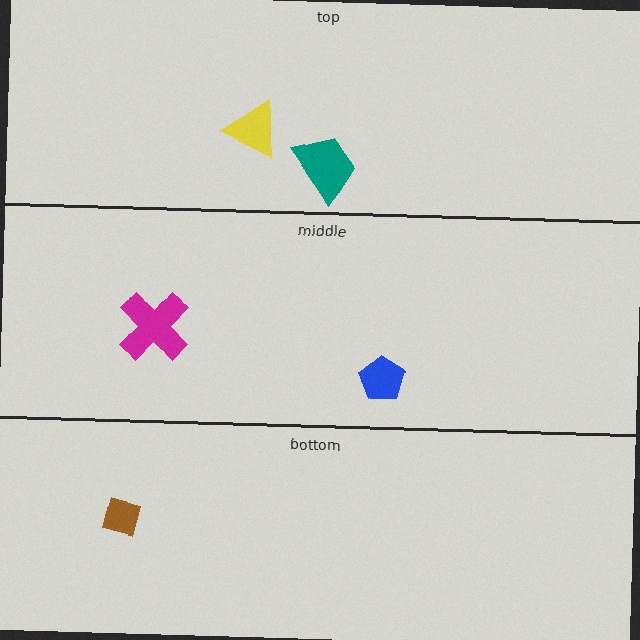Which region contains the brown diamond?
The bottom region.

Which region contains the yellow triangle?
The top region.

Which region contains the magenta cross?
The middle region.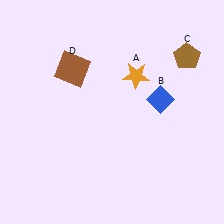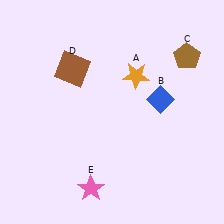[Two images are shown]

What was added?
A pink star (E) was added in Image 2.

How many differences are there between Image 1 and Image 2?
There is 1 difference between the two images.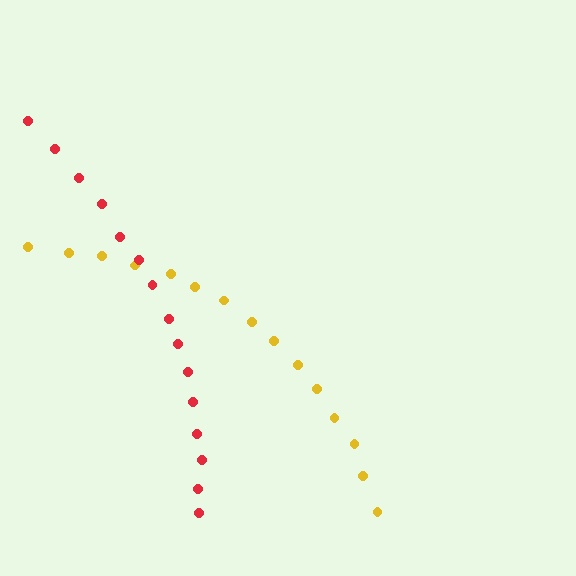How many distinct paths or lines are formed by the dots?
There are 2 distinct paths.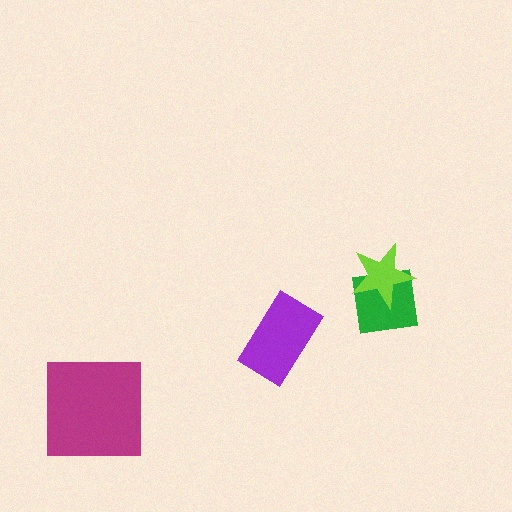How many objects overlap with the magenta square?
0 objects overlap with the magenta square.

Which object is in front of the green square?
The lime star is in front of the green square.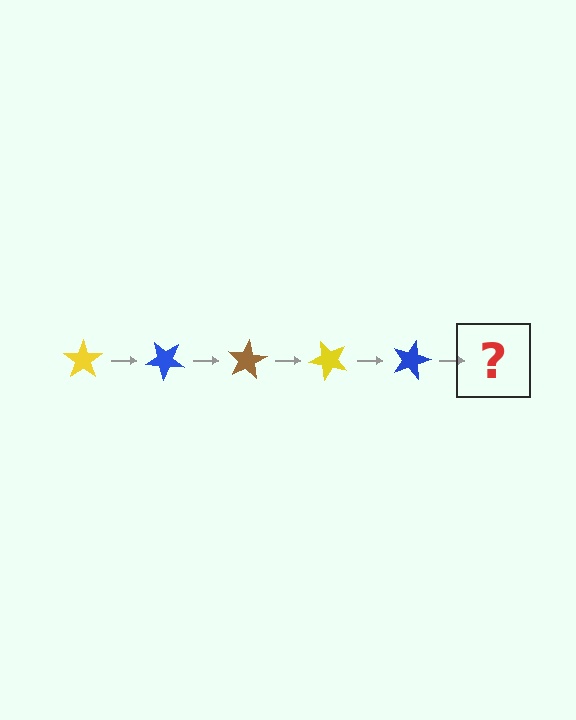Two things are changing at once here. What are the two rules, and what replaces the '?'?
The two rules are that it rotates 40 degrees each step and the color cycles through yellow, blue, and brown. The '?' should be a brown star, rotated 200 degrees from the start.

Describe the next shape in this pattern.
It should be a brown star, rotated 200 degrees from the start.